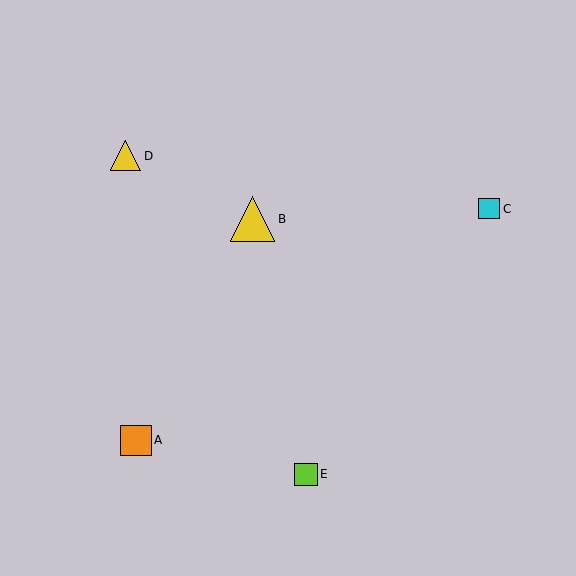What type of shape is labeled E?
Shape E is a lime square.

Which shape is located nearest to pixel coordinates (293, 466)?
The lime square (labeled E) at (306, 474) is nearest to that location.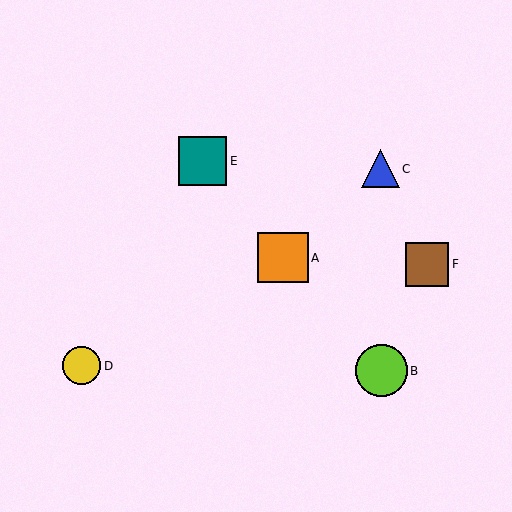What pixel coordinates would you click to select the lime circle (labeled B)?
Click at (381, 371) to select the lime circle B.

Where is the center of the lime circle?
The center of the lime circle is at (381, 371).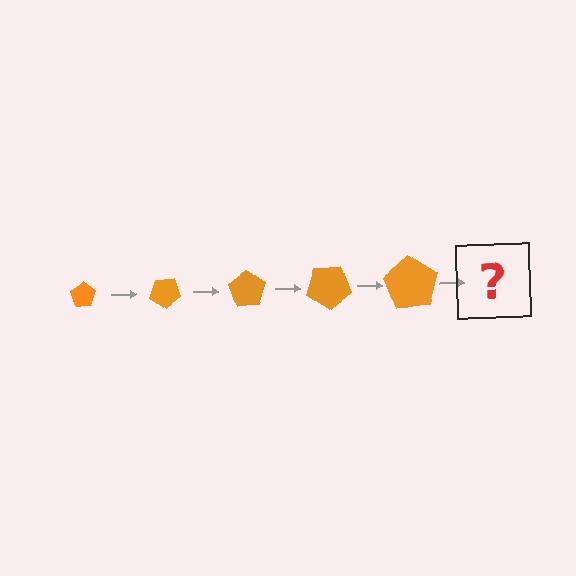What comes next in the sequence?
The next element should be a pentagon, larger than the previous one and rotated 175 degrees from the start.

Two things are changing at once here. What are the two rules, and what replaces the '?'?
The two rules are that the pentagon grows larger each step and it rotates 35 degrees each step. The '?' should be a pentagon, larger than the previous one and rotated 175 degrees from the start.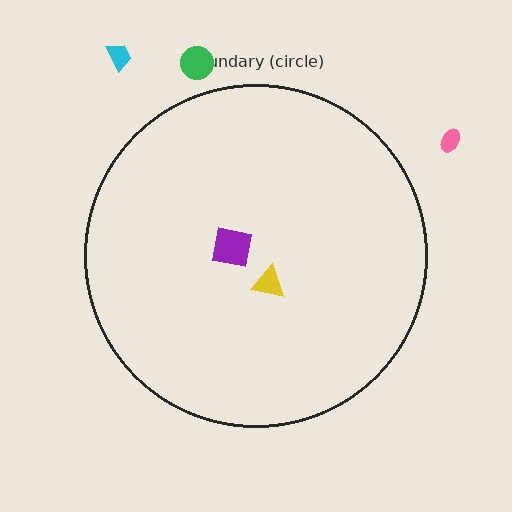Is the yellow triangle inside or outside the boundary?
Inside.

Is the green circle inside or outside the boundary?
Outside.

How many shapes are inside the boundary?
2 inside, 3 outside.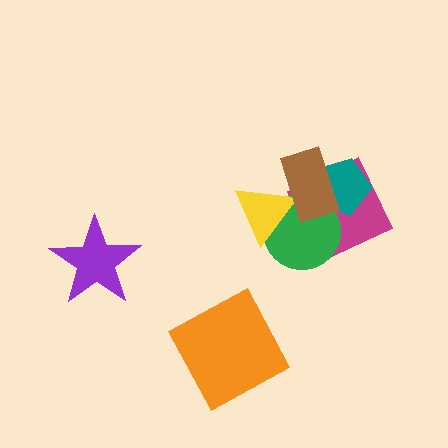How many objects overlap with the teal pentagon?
3 objects overlap with the teal pentagon.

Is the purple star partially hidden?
No, no other shape covers it.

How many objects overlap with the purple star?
0 objects overlap with the purple star.